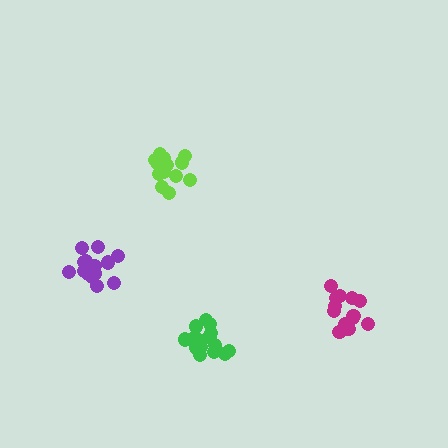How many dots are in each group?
Group 1: 15 dots, Group 2: 17 dots, Group 3: 15 dots, Group 4: 15 dots (62 total).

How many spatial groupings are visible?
There are 4 spatial groupings.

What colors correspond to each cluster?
The clusters are colored: magenta, green, purple, lime.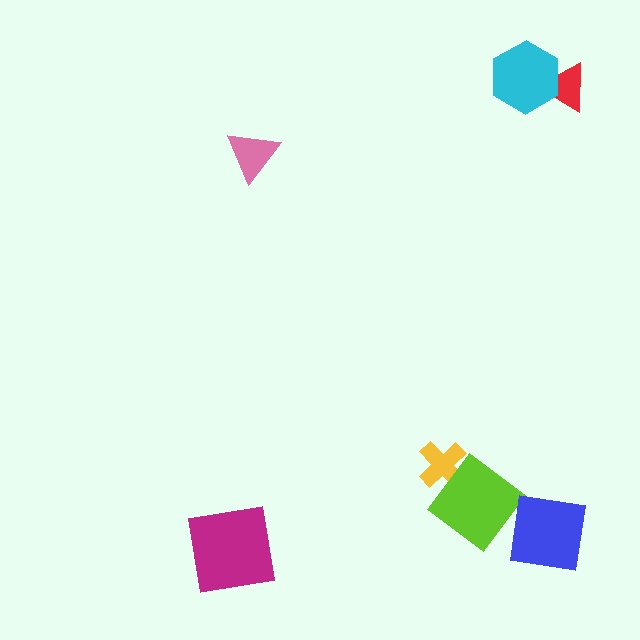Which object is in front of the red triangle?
The cyan hexagon is in front of the red triangle.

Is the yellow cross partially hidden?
Yes, it is partially covered by another shape.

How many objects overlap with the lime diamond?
2 objects overlap with the lime diamond.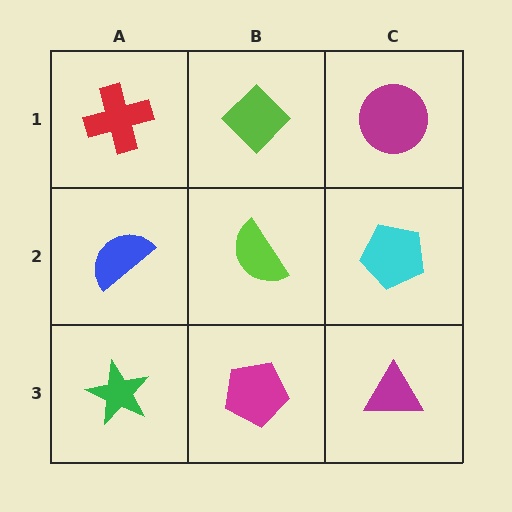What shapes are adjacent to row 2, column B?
A lime diamond (row 1, column B), a magenta pentagon (row 3, column B), a blue semicircle (row 2, column A), a cyan pentagon (row 2, column C).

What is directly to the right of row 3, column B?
A magenta triangle.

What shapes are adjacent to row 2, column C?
A magenta circle (row 1, column C), a magenta triangle (row 3, column C), a lime semicircle (row 2, column B).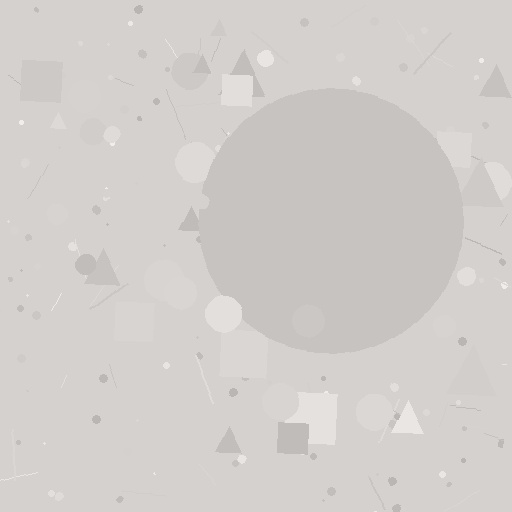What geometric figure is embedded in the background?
A circle is embedded in the background.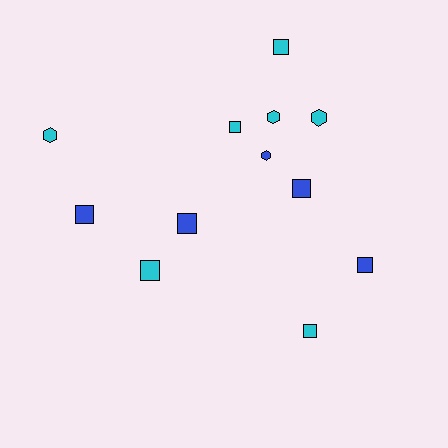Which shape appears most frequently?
Square, with 8 objects.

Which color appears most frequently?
Cyan, with 7 objects.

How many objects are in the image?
There are 12 objects.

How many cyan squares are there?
There are 4 cyan squares.